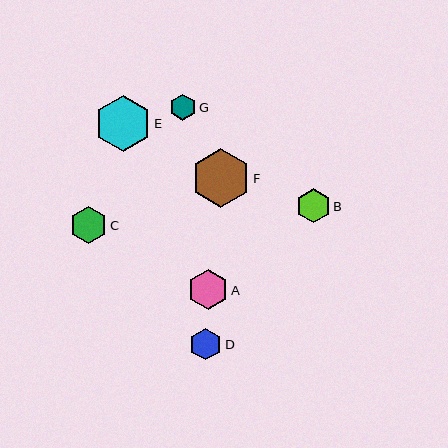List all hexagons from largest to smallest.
From largest to smallest: F, E, A, C, B, D, G.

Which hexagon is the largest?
Hexagon F is the largest with a size of approximately 58 pixels.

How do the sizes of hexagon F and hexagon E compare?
Hexagon F and hexagon E are approximately the same size.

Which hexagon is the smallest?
Hexagon G is the smallest with a size of approximately 26 pixels.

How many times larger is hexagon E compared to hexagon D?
Hexagon E is approximately 1.8 times the size of hexagon D.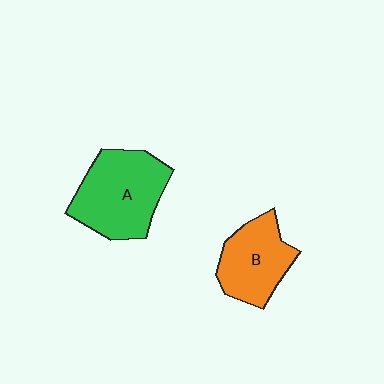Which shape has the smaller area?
Shape B (orange).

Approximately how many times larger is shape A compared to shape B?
Approximately 1.4 times.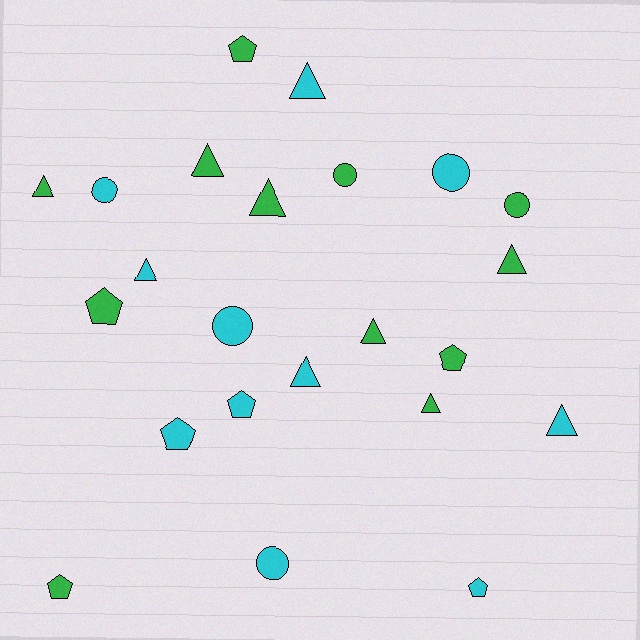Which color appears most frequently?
Green, with 12 objects.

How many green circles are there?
There are 2 green circles.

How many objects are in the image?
There are 23 objects.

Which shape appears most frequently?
Triangle, with 10 objects.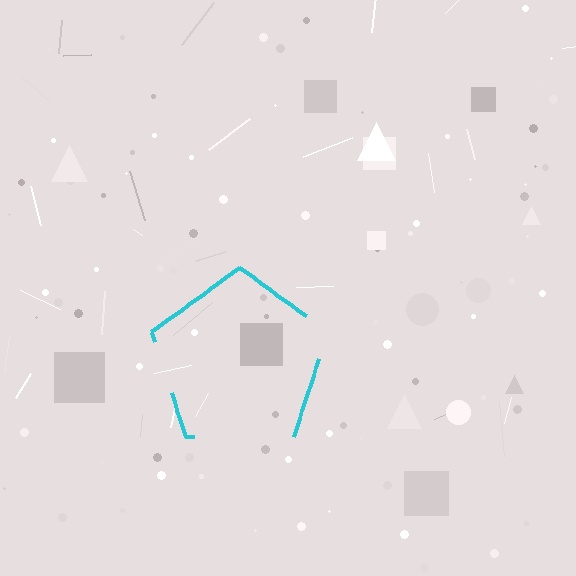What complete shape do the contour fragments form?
The contour fragments form a pentagon.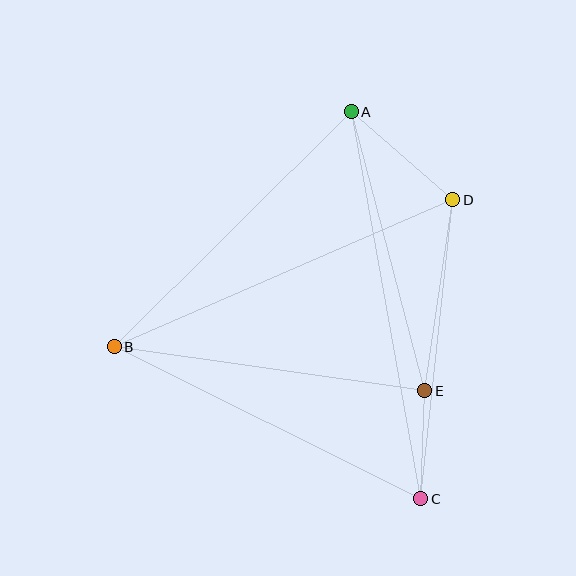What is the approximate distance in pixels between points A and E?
The distance between A and E is approximately 288 pixels.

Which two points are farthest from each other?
Points A and C are farthest from each other.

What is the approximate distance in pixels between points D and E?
The distance between D and E is approximately 193 pixels.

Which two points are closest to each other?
Points C and E are closest to each other.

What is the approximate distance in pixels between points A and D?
The distance between A and D is approximately 134 pixels.